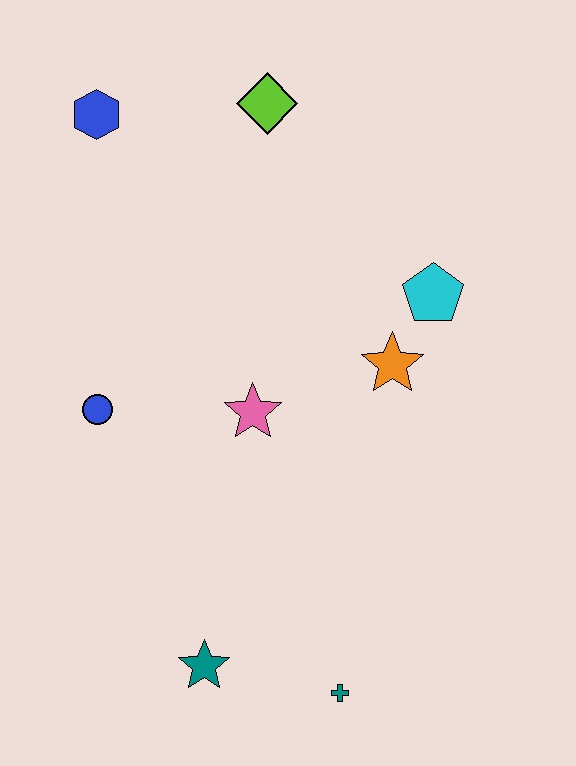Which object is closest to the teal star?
The teal cross is closest to the teal star.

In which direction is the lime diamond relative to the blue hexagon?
The lime diamond is to the right of the blue hexagon.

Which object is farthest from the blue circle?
The teal cross is farthest from the blue circle.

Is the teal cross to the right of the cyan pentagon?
No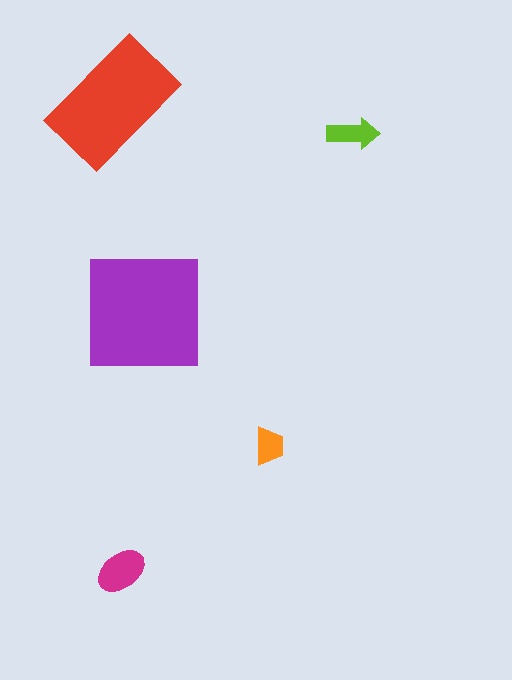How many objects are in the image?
There are 5 objects in the image.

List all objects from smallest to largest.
The orange trapezoid, the lime arrow, the magenta ellipse, the red rectangle, the purple square.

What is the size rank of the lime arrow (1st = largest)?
4th.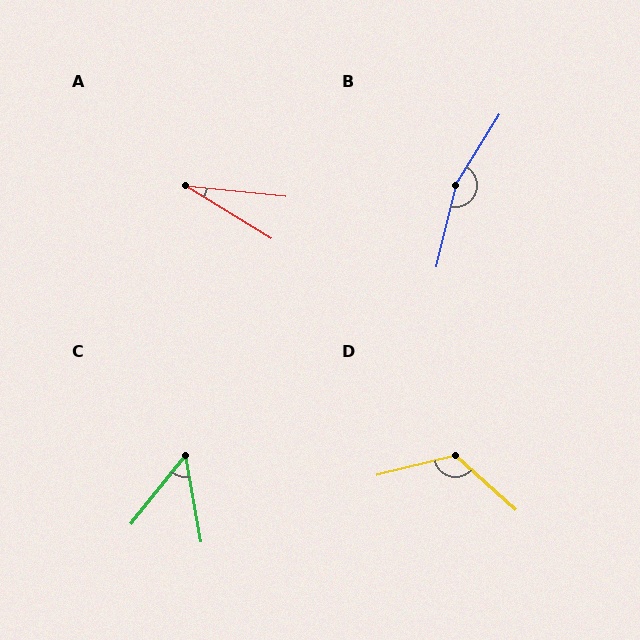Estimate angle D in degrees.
Approximately 124 degrees.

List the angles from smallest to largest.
A (26°), C (48°), D (124°), B (162°).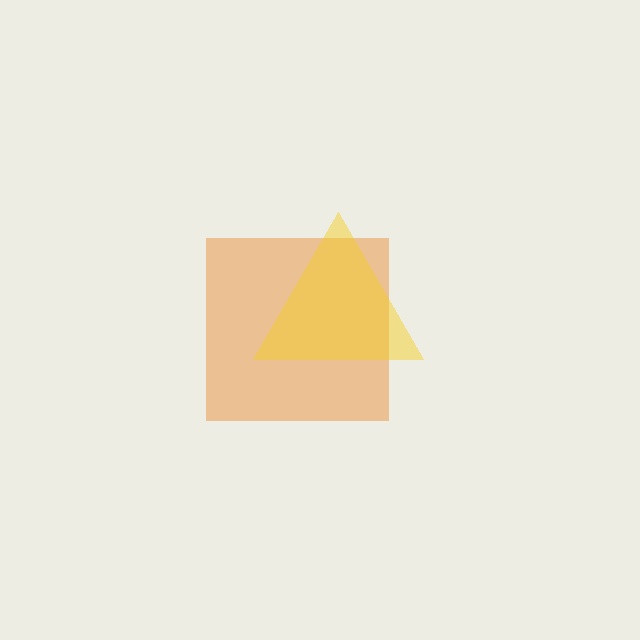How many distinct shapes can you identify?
There are 2 distinct shapes: an orange square, a yellow triangle.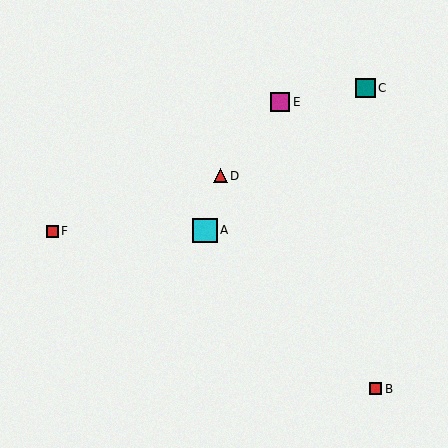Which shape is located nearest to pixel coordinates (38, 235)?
The red square (labeled F) at (52, 231) is nearest to that location.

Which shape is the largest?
The cyan square (labeled A) is the largest.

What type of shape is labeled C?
Shape C is a teal square.